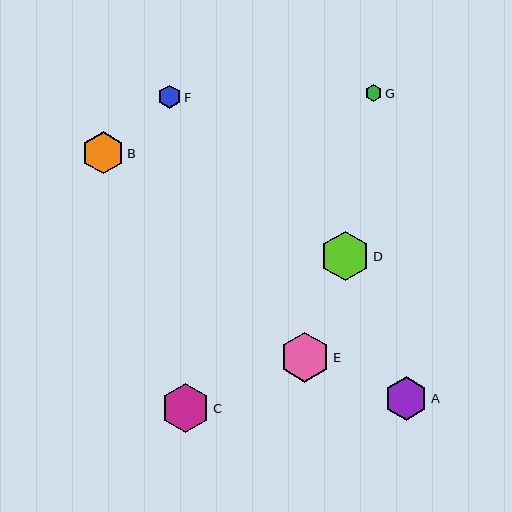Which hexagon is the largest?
Hexagon E is the largest with a size of approximately 50 pixels.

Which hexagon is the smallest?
Hexagon G is the smallest with a size of approximately 16 pixels.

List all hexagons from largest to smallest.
From largest to smallest: E, D, C, A, B, F, G.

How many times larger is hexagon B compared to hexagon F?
Hexagon B is approximately 1.8 times the size of hexagon F.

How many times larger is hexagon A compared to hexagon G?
Hexagon A is approximately 2.7 times the size of hexagon G.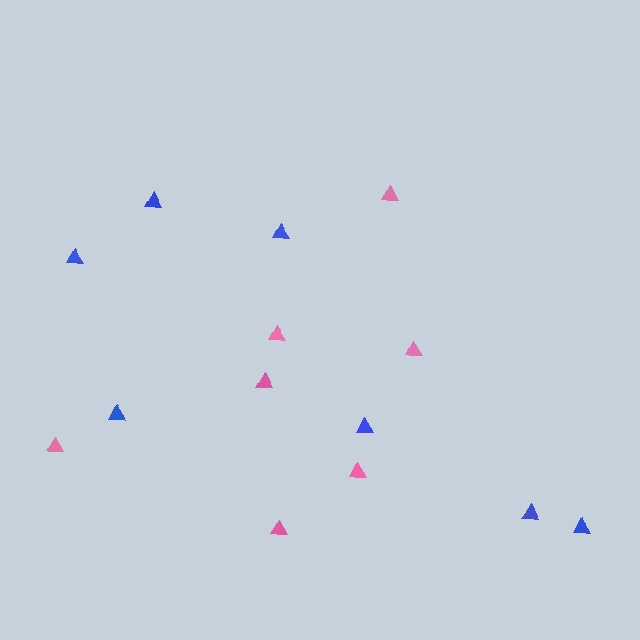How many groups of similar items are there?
There are 2 groups: one group of blue triangles (7) and one group of pink triangles (7).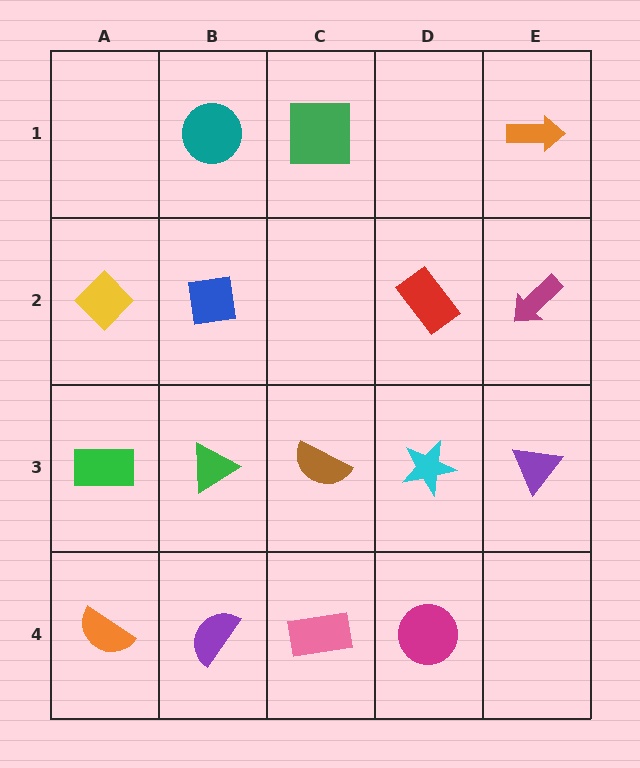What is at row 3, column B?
A green triangle.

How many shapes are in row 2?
4 shapes.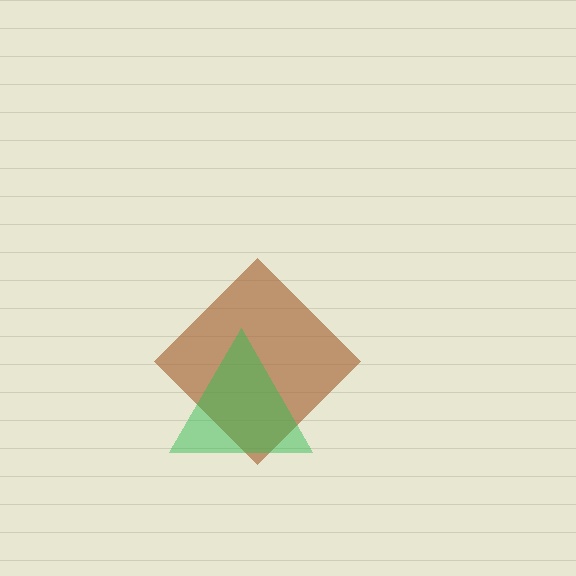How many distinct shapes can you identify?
There are 2 distinct shapes: a brown diamond, a green triangle.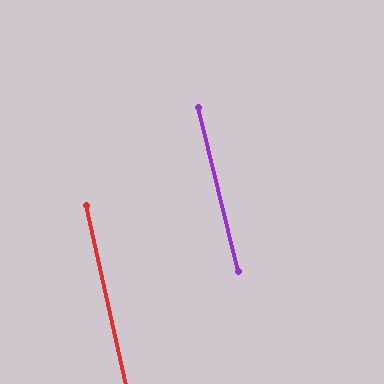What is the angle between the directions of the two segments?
Approximately 1 degree.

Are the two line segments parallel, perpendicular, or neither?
Parallel — their directions differ by only 0.9°.